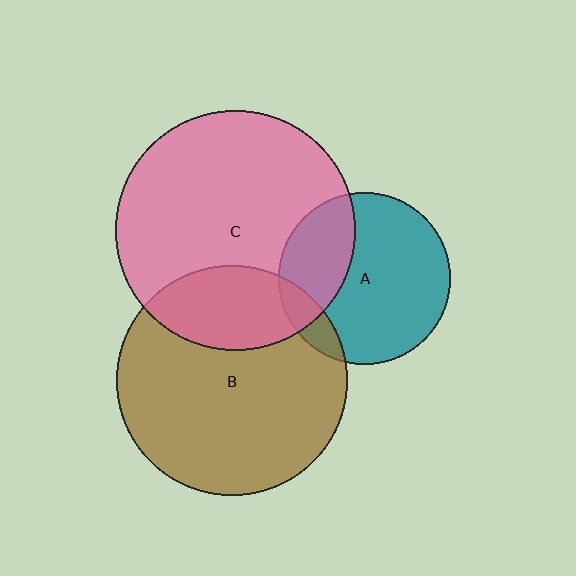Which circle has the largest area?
Circle C (pink).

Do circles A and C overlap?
Yes.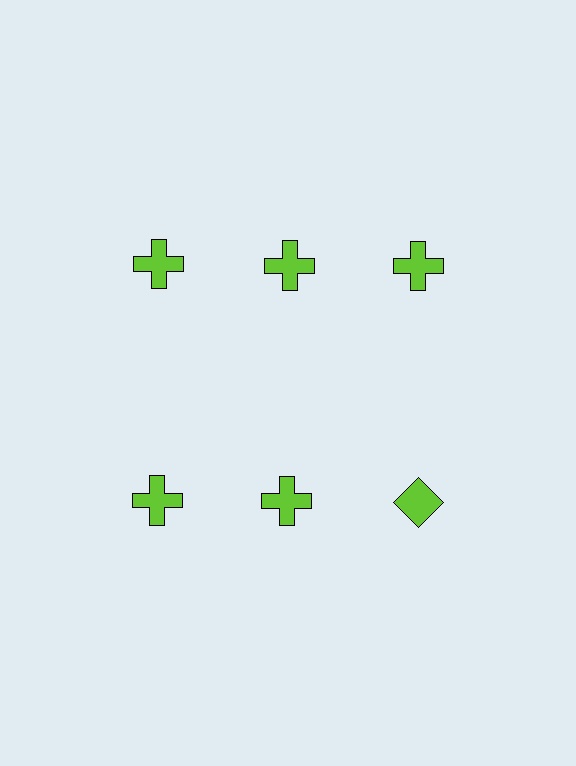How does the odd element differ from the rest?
It has a different shape: diamond instead of cross.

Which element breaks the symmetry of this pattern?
The lime diamond in the second row, center column breaks the symmetry. All other shapes are lime crosses.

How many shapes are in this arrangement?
There are 6 shapes arranged in a grid pattern.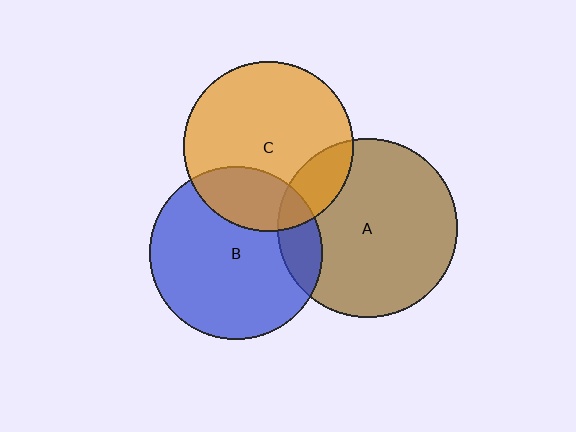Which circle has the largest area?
Circle A (brown).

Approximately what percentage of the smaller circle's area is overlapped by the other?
Approximately 15%.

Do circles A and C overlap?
Yes.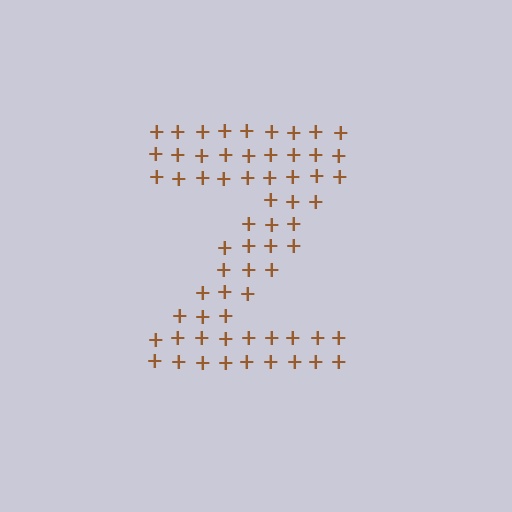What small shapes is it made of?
It is made of small plus signs.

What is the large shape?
The large shape is the letter Z.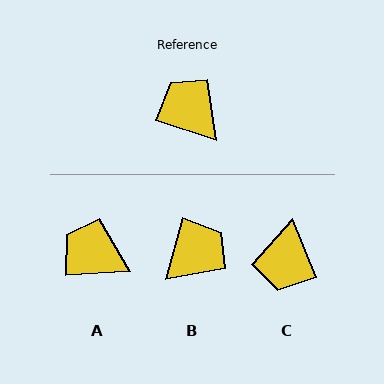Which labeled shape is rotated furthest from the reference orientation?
C, about 130 degrees away.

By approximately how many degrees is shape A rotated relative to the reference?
Approximately 22 degrees counter-clockwise.